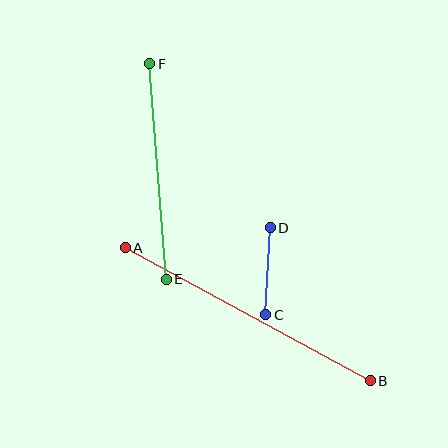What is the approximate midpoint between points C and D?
The midpoint is at approximately (268, 271) pixels.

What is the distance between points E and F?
The distance is approximately 216 pixels.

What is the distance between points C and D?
The distance is approximately 87 pixels.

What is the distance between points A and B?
The distance is approximately 279 pixels.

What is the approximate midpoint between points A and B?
The midpoint is at approximately (248, 314) pixels.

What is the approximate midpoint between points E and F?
The midpoint is at approximately (158, 172) pixels.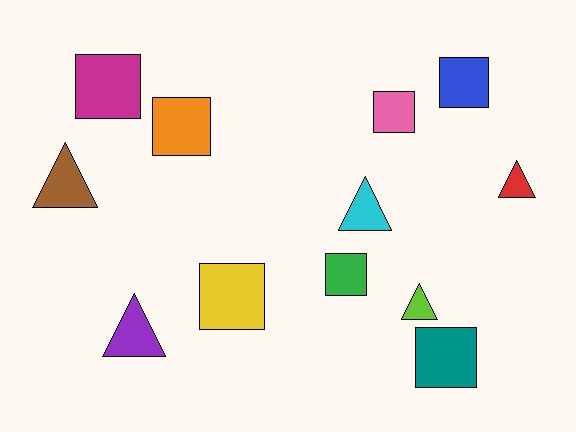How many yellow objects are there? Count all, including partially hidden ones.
There is 1 yellow object.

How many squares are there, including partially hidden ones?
There are 7 squares.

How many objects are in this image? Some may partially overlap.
There are 12 objects.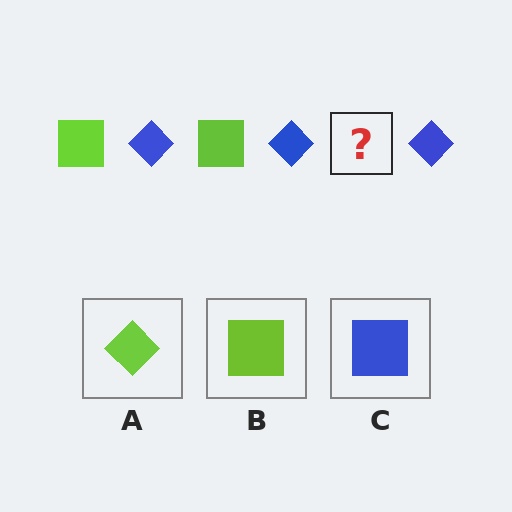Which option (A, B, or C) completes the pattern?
B.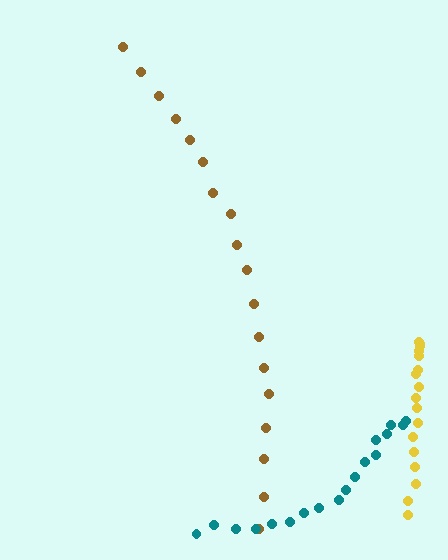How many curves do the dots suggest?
There are 3 distinct paths.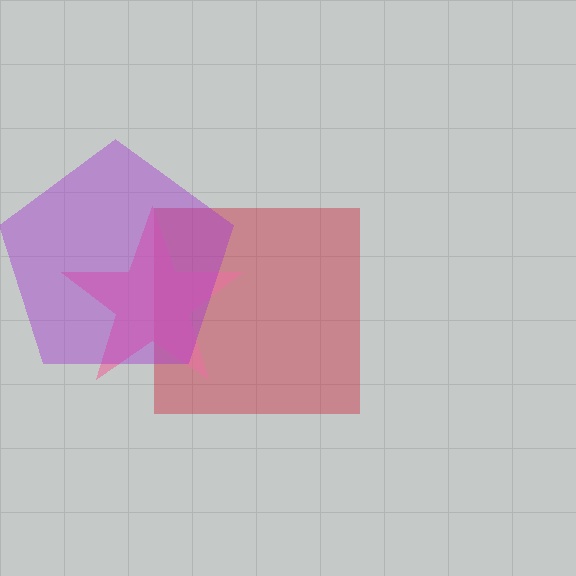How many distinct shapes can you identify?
There are 3 distinct shapes: a red square, a pink star, a purple pentagon.